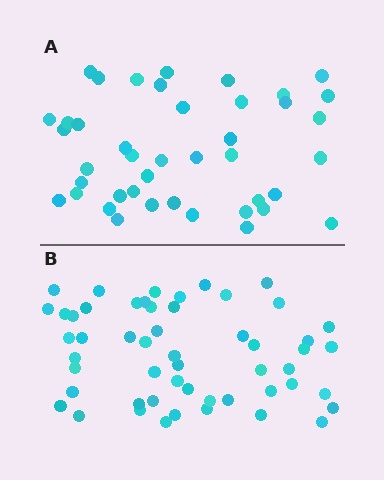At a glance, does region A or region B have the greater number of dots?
Region B (the bottom region) has more dots.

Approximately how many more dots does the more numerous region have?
Region B has roughly 12 or so more dots than region A.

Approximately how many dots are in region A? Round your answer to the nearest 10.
About 40 dots. (The exact count is 42, which rounds to 40.)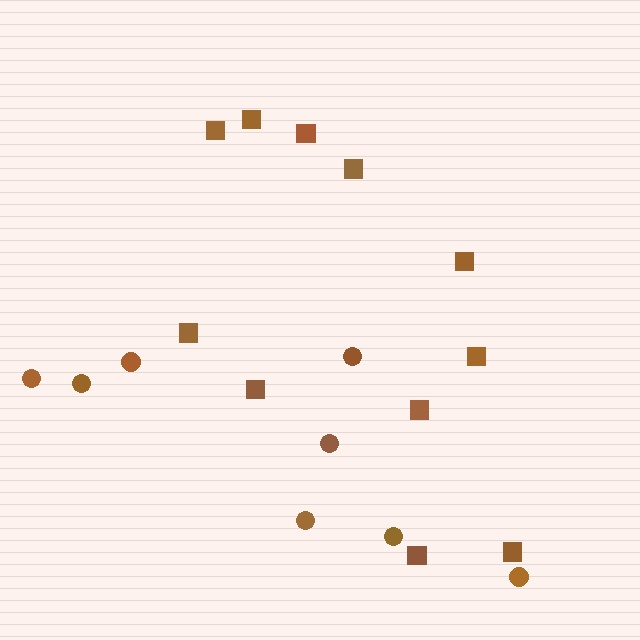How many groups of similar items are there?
There are 2 groups: one group of circles (8) and one group of squares (11).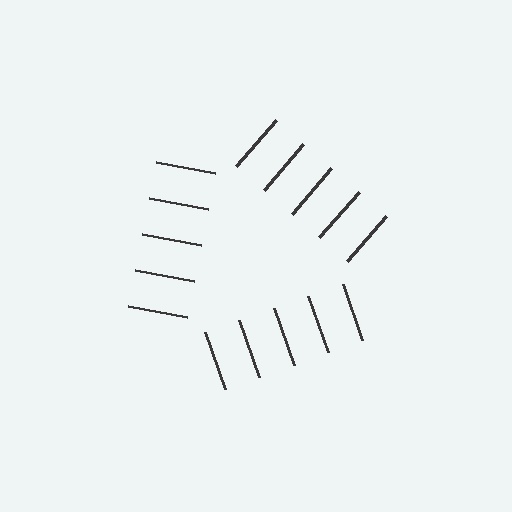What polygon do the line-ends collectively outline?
An illusory triangle — the line segments terminate on its edges but no continuous stroke is drawn.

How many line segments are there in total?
15 — 5 along each of the 3 edges.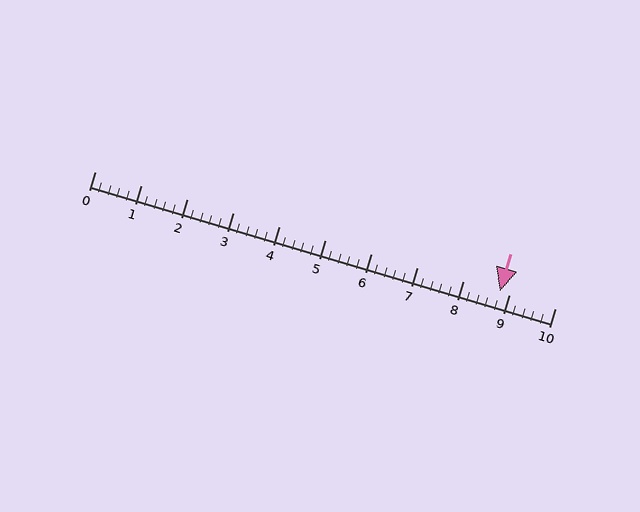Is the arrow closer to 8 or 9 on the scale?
The arrow is closer to 9.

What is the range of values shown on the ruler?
The ruler shows values from 0 to 10.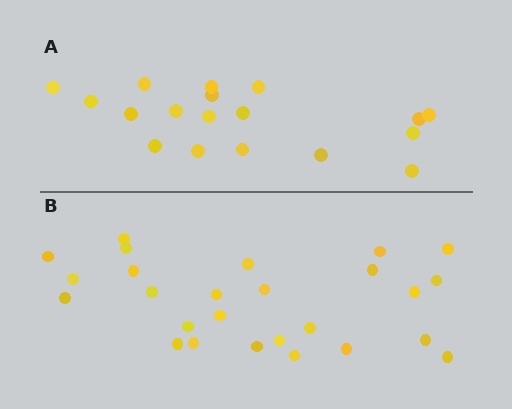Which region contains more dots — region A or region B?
Region B (the bottom region) has more dots.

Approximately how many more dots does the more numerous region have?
Region B has roughly 8 or so more dots than region A.